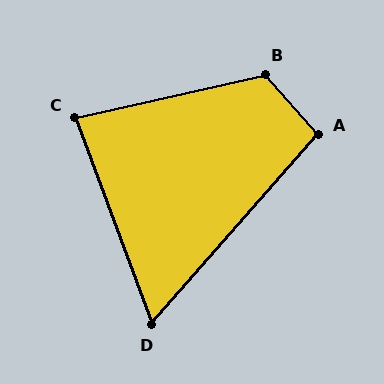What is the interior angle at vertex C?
Approximately 82 degrees (acute).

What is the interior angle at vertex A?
Approximately 98 degrees (obtuse).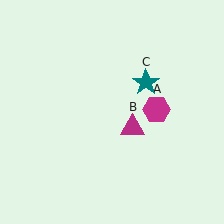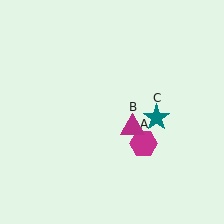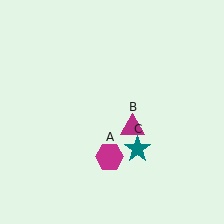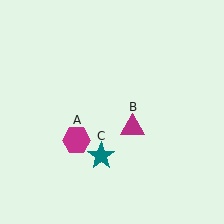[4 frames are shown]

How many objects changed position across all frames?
2 objects changed position: magenta hexagon (object A), teal star (object C).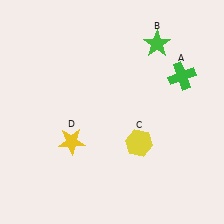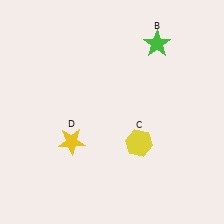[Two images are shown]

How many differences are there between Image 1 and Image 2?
There is 1 difference between the two images.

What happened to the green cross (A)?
The green cross (A) was removed in Image 2. It was in the top-right area of Image 1.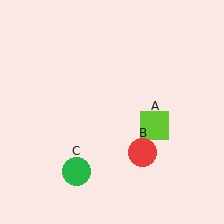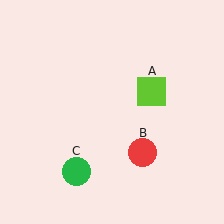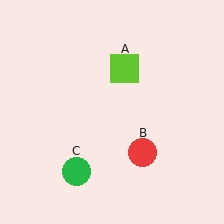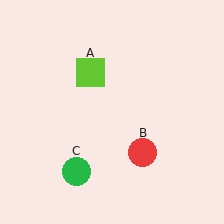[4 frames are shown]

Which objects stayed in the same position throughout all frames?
Red circle (object B) and green circle (object C) remained stationary.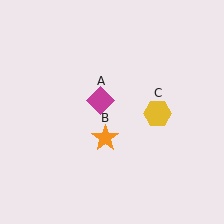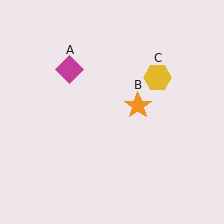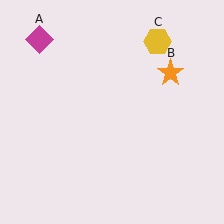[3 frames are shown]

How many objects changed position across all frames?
3 objects changed position: magenta diamond (object A), orange star (object B), yellow hexagon (object C).